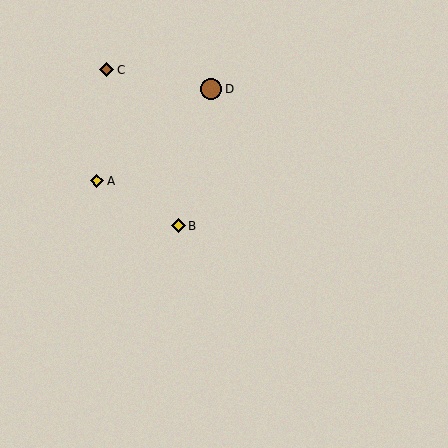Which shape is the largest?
The brown circle (labeled D) is the largest.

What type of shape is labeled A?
Shape A is a yellow diamond.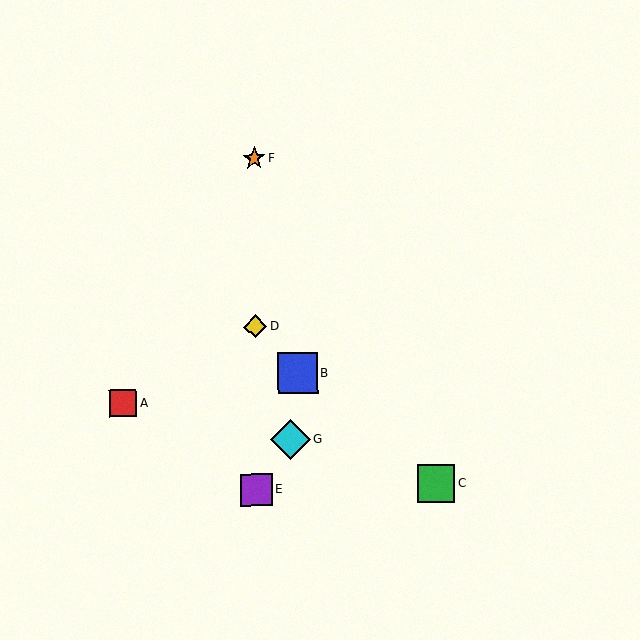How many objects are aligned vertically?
3 objects (D, E, F) are aligned vertically.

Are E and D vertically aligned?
Yes, both are at x≈256.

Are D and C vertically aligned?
No, D is at x≈255 and C is at x≈436.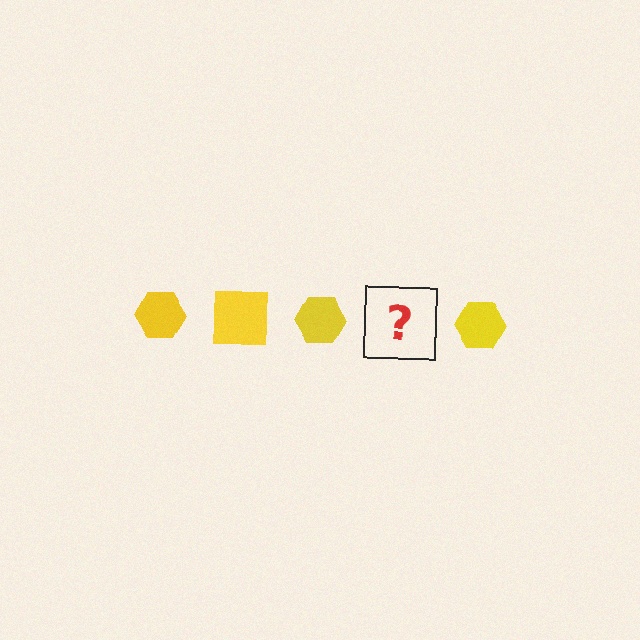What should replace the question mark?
The question mark should be replaced with a yellow square.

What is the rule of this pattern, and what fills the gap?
The rule is that the pattern cycles through hexagon, square shapes in yellow. The gap should be filled with a yellow square.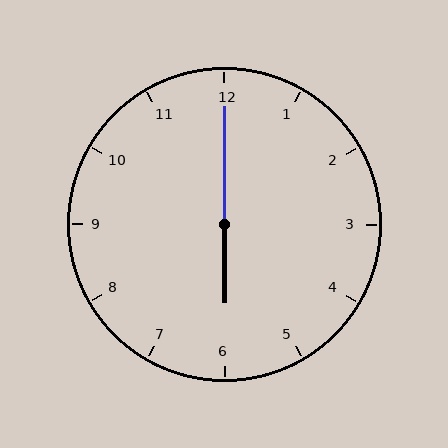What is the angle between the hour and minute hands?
Approximately 180 degrees.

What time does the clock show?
6:00.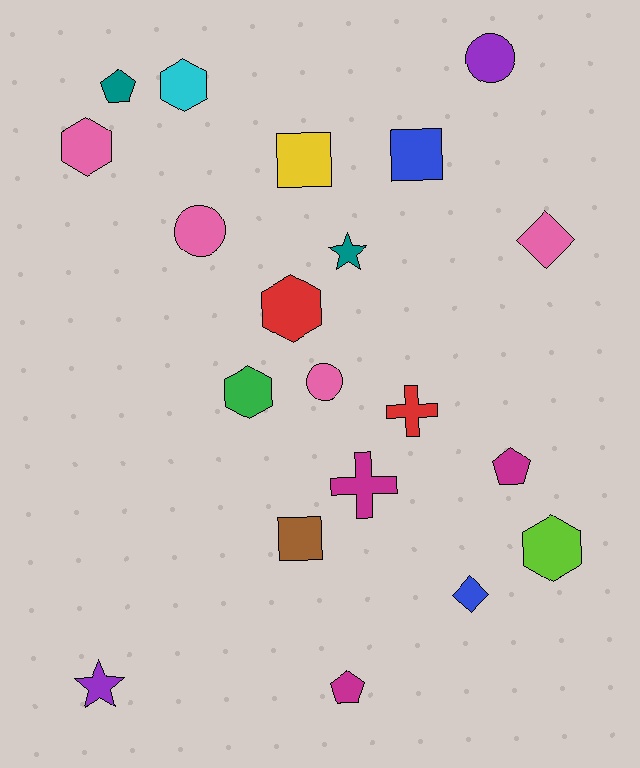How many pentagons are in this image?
There are 3 pentagons.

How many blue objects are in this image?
There are 2 blue objects.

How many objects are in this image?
There are 20 objects.